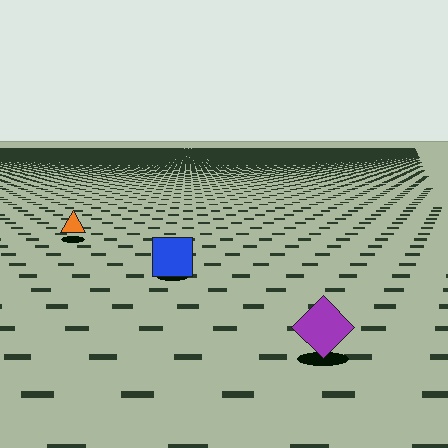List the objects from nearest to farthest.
From nearest to farthest: the purple diamond, the blue square, the orange triangle.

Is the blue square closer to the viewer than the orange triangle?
Yes. The blue square is closer — you can tell from the texture gradient: the ground texture is coarser near it.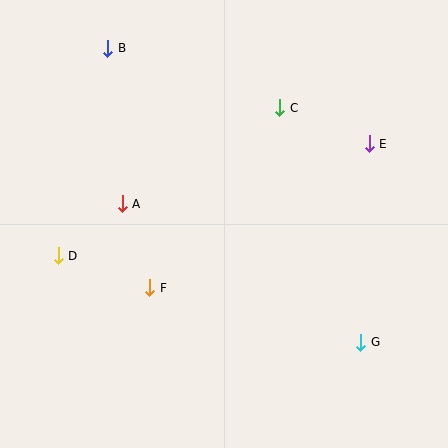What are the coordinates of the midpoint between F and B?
The midpoint between F and B is at (129, 168).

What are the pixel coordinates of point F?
Point F is at (150, 288).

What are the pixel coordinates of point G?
Point G is at (361, 342).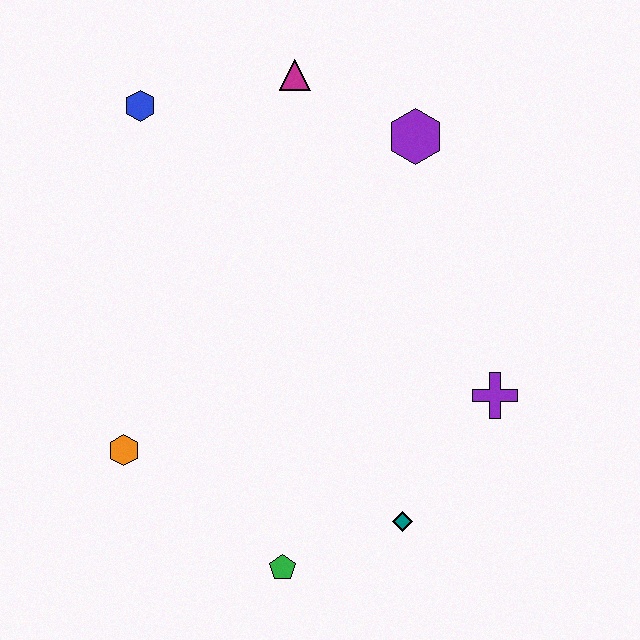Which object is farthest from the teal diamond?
The blue hexagon is farthest from the teal diamond.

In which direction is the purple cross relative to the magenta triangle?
The purple cross is below the magenta triangle.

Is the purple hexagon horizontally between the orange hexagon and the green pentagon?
No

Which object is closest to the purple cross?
The teal diamond is closest to the purple cross.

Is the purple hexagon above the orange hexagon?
Yes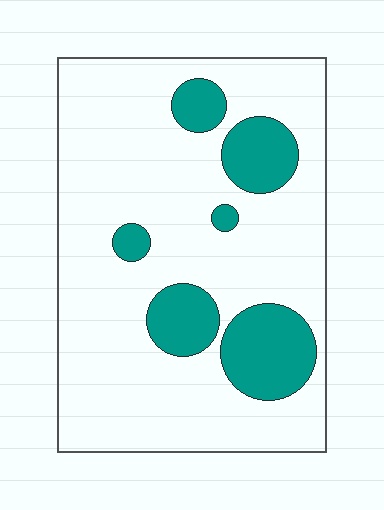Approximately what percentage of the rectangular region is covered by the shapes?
Approximately 20%.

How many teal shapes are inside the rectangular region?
6.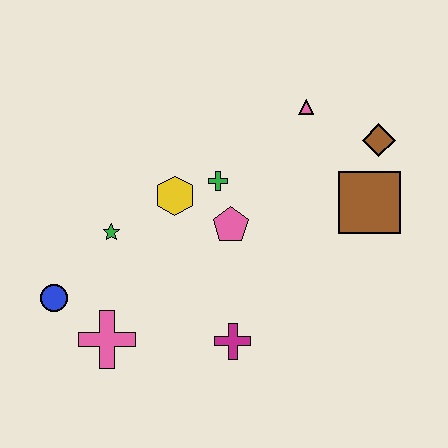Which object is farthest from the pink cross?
The brown diamond is farthest from the pink cross.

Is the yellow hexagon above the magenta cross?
Yes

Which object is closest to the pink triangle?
The brown diamond is closest to the pink triangle.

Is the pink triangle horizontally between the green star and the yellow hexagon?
No